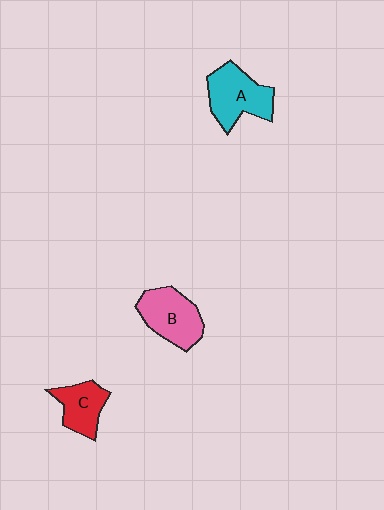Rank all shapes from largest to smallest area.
From largest to smallest: A (cyan), B (pink), C (red).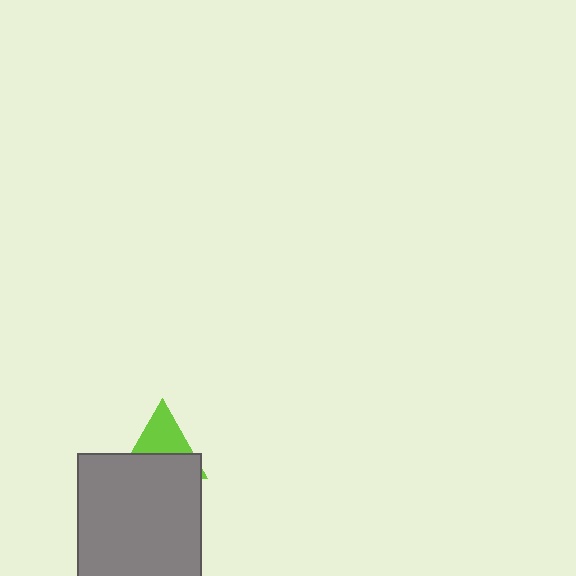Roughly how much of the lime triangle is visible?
About half of it is visible (roughly 48%).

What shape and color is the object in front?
The object in front is a gray rectangle.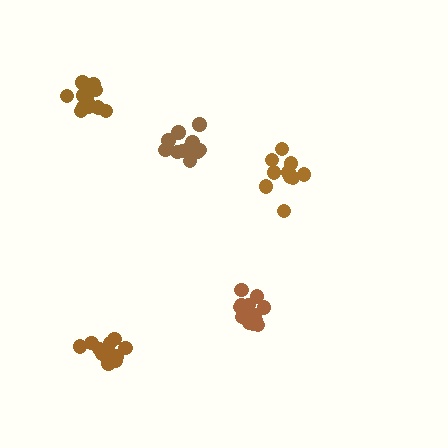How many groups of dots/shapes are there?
There are 5 groups.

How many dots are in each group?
Group 1: 11 dots, Group 2: 10 dots, Group 3: 13 dots, Group 4: 13 dots, Group 5: 14 dots (61 total).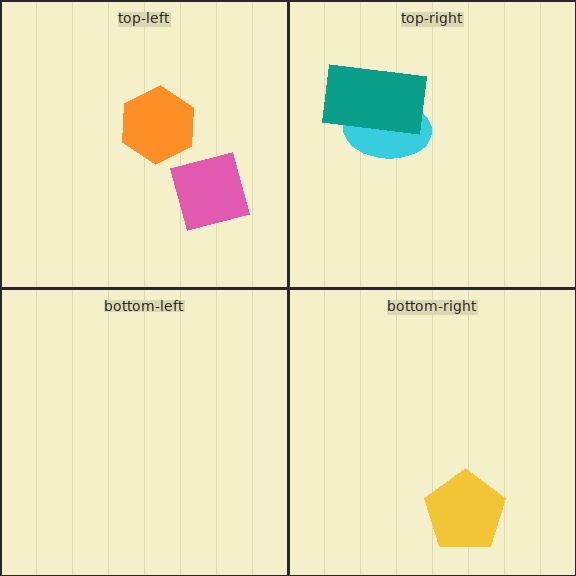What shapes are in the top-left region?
The orange hexagon, the pink diamond.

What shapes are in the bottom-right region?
The yellow pentagon.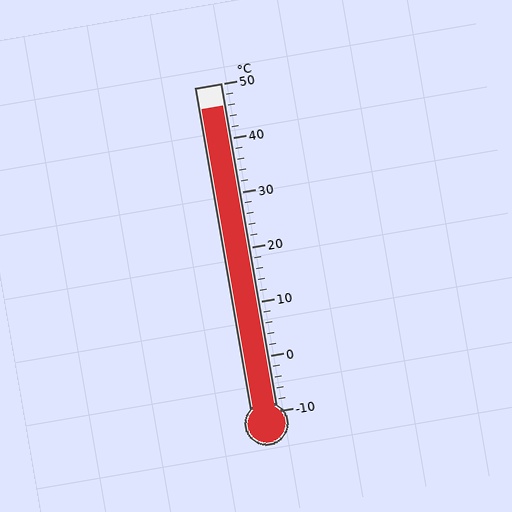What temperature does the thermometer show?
The thermometer shows approximately 46°C.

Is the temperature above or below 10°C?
The temperature is above 10°C.